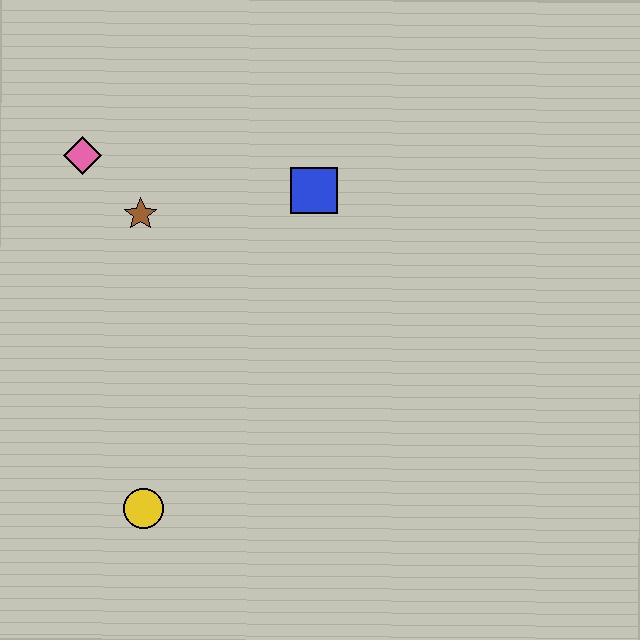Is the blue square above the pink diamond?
No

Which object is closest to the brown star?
The pink diamond is closest to the brown star.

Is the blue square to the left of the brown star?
No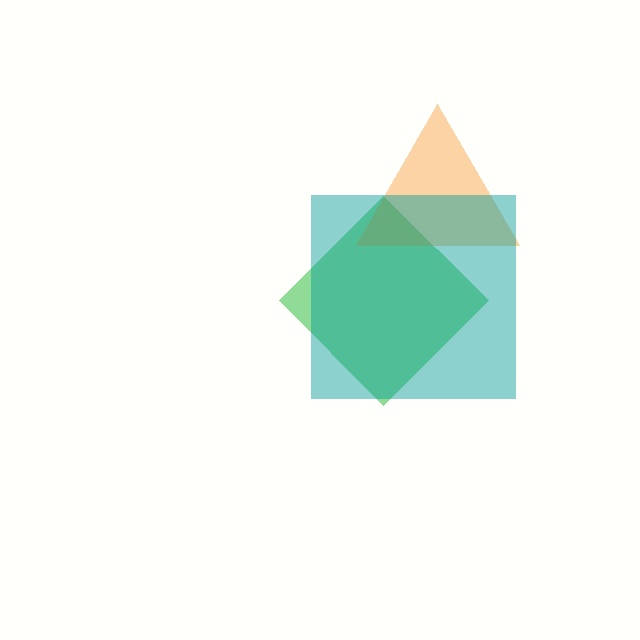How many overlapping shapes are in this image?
There are 3 overlapping shapes in the image.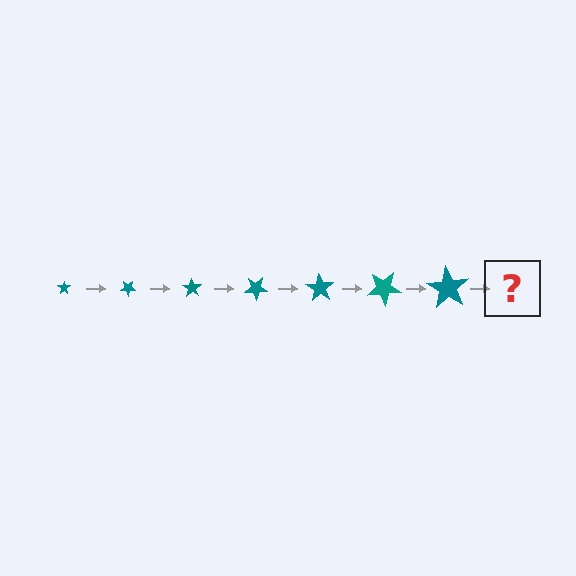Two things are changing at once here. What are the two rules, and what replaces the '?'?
The two rules are that the star grows larger each step and it rotates 35 degrees each step. The '?' should be a star, larger than the previous one and rotated 245 degrees from the start.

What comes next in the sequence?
The next element should be a star, larger than the previous one and rotated 245 degrees from the start.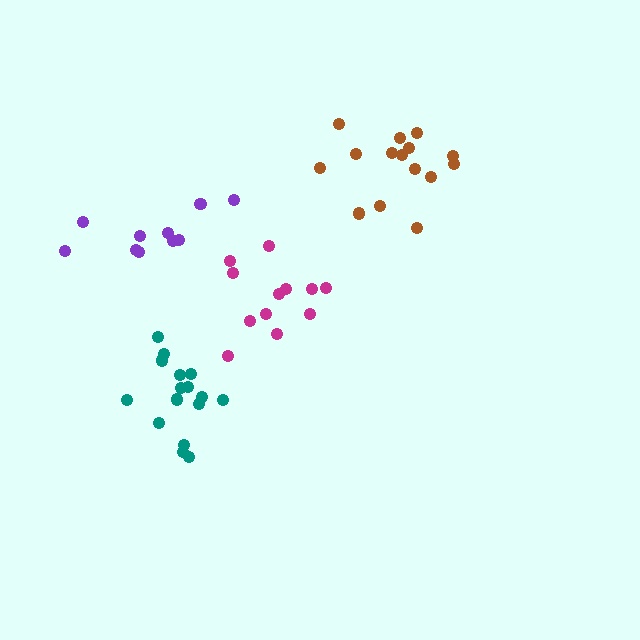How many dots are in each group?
Group 1: 16 dots, Group 2: 15 dots, Group 3: 10 dots, Group 4: 12 dots (53 total).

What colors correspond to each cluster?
The clusters are colored: teal, brown, purple, magenta.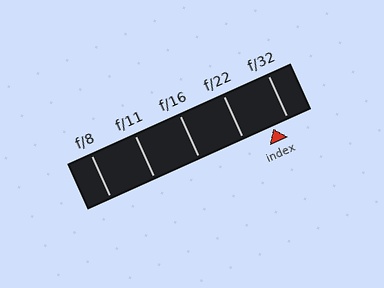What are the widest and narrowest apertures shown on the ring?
The widest aperture shown is f/8 and the narrowest is f/32.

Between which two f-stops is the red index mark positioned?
The index mark is between f/22 and f/32.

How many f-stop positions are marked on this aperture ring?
There are 5 f-stop positions marked.